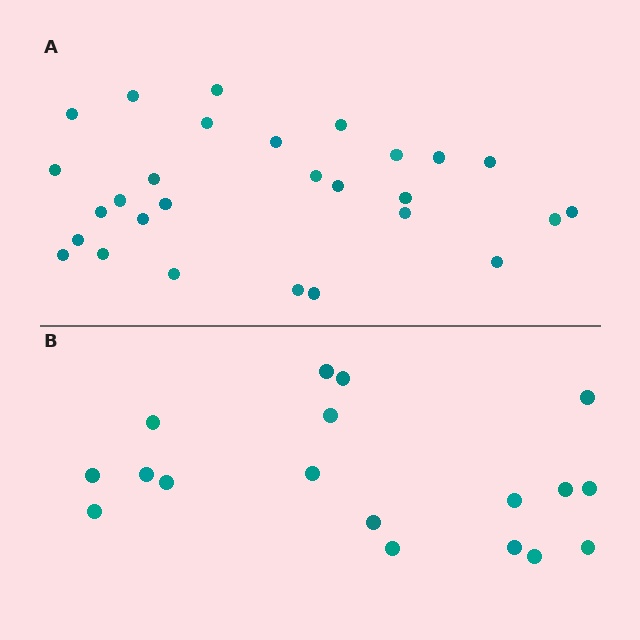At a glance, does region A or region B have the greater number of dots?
Region A (the top region) has more dots.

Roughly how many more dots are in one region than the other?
Region A has roughly 10 or so more dots than region B.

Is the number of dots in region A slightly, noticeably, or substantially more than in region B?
Region A has substantially more. The ratio is roughly 1.6 to 1.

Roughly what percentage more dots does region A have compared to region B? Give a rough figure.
About 55% more.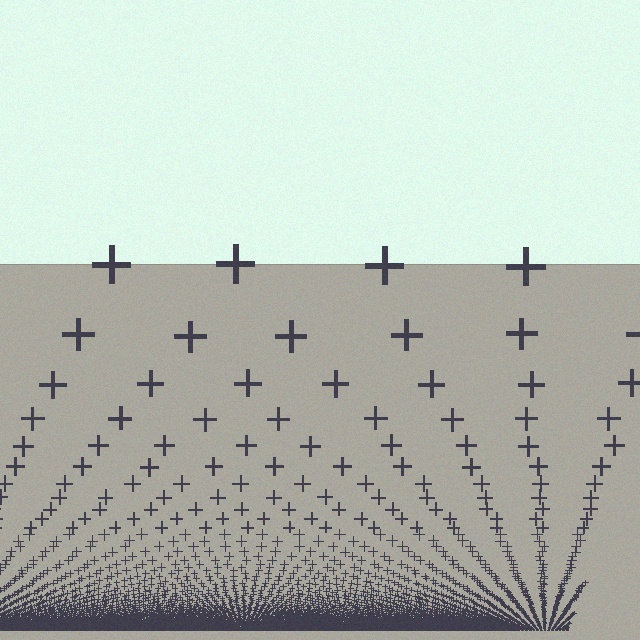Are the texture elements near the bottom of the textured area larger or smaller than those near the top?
Smaller. The gradient is inverted — elements near the bottom are smaller and denser.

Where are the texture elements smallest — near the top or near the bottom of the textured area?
Near the bottom.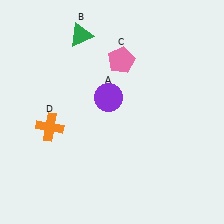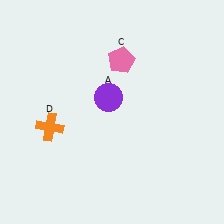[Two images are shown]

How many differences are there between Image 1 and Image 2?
There is 1 difference between the two images.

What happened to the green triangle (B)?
The green triangle (B) was removed in Image 2. It was in the top-left area of Image 1.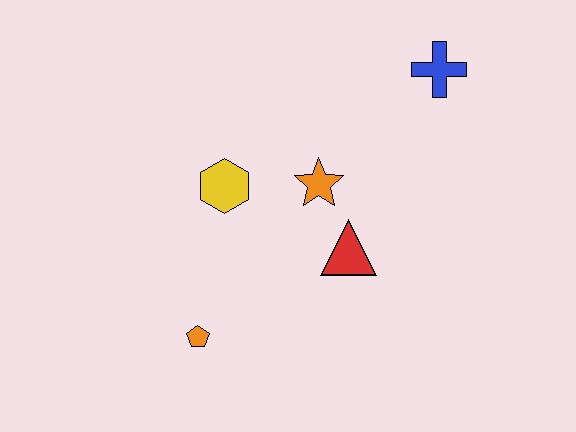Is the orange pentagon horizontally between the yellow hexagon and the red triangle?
No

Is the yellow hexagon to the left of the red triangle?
Yes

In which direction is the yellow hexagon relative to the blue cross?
The yellow hexagon is to the left of the blue cross.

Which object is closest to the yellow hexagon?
The orange star is closest to the yellow hexagon.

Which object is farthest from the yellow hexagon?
The blue cross is farthest from the yellow hexagon.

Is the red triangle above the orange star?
No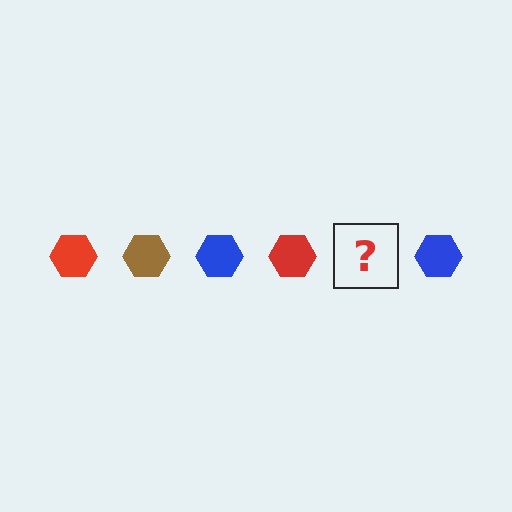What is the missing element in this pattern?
The missing element is a brown hexagon.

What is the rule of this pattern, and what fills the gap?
The rule is that the pattern cycles through red, brown, blue hexagons. The gap should be filled with a brown hexagon.